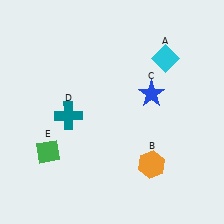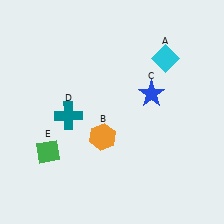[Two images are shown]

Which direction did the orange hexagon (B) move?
The orange hexagon (B) moved left.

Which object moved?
The orange hexagon (B) moved left.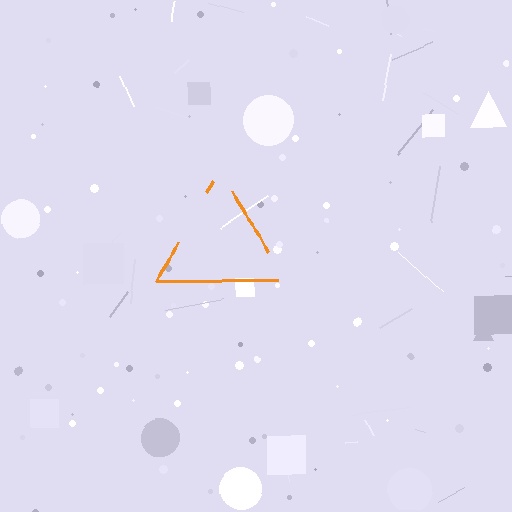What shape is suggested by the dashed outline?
The dashed outline suggests a triangle.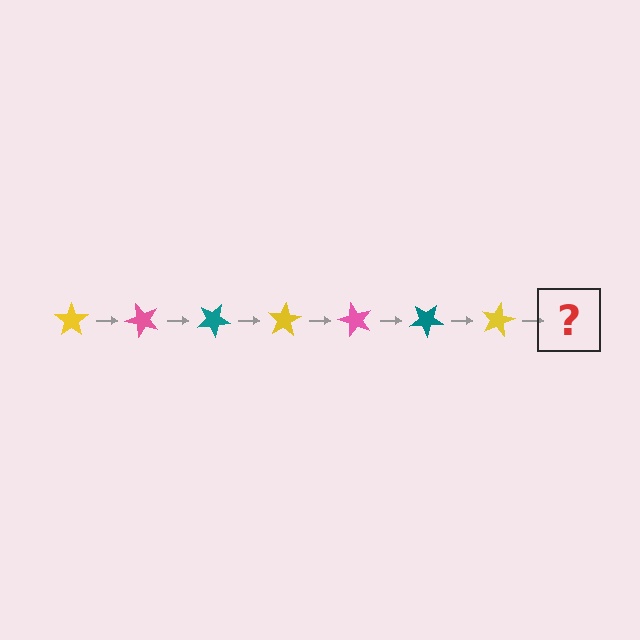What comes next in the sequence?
The next element should be a pink star, rotated 350 degrees from the start.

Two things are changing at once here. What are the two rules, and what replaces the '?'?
The two rules are that it rotates 50 degrees each step and the color cycles through yellow, pink, and teal. The '?' should be a pink star, rotated 350 degrees from the start.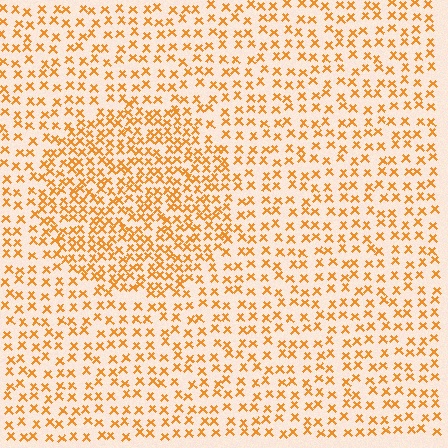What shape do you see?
I see a circle.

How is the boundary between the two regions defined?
The boundary is defined by a change in element density (approximately 1.8x ratio). All elements are the same color, size, and shape.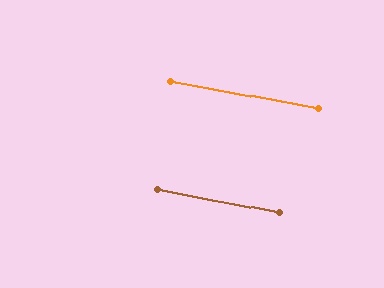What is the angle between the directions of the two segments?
Approximately 1 degree.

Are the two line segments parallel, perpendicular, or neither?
Parallel — their directions differ by only 0.8°.